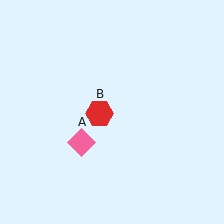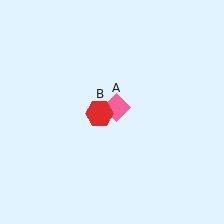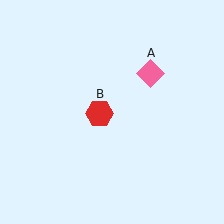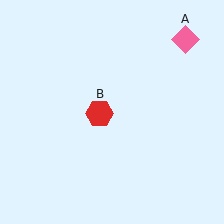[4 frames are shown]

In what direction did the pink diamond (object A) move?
The pink diamond (object A) moved up and to the right.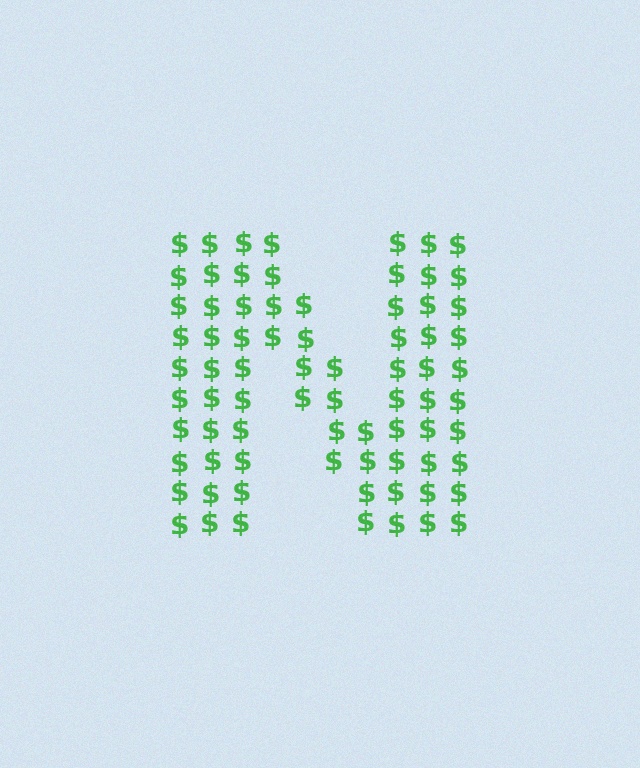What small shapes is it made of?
It is made of small dollar signs.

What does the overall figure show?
The overall figure shows the letter N.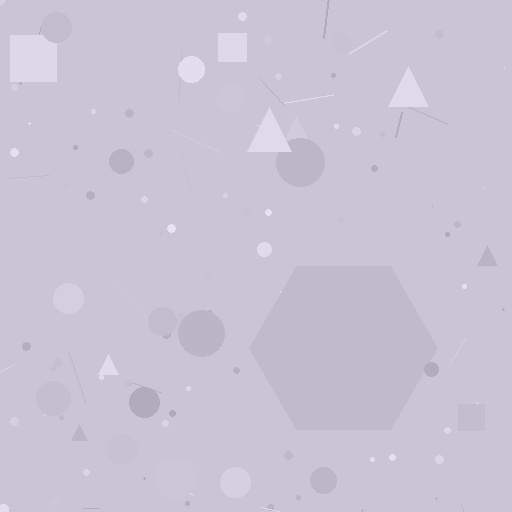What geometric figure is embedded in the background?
A hexagon is embedded in the background.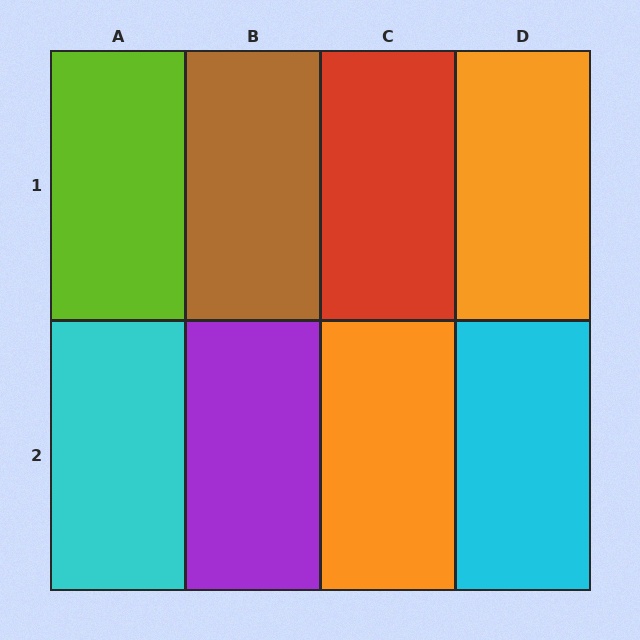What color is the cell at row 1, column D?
Orange.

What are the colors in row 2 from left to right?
Cyan, purple, orange, cyan.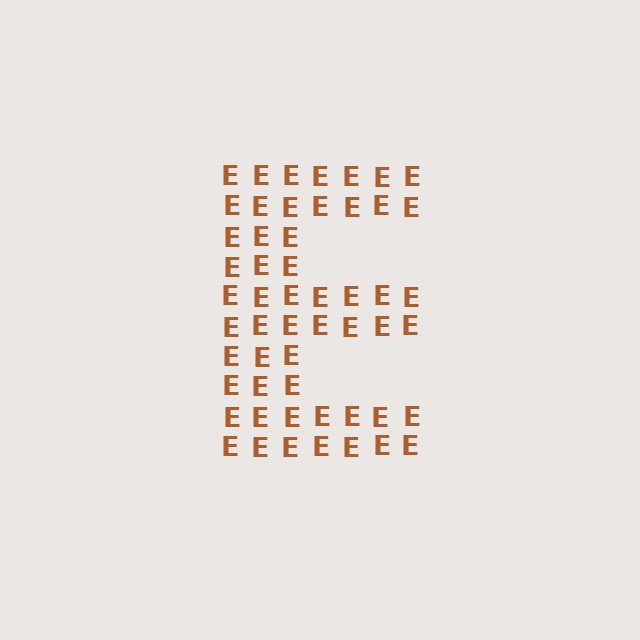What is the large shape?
The large shape is the letter E.